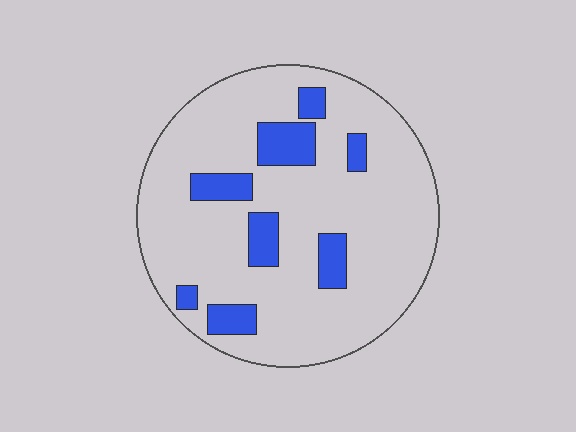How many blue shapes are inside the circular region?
8.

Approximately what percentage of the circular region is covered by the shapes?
Approximately 15%.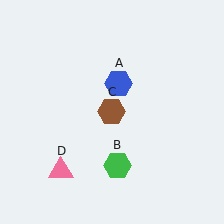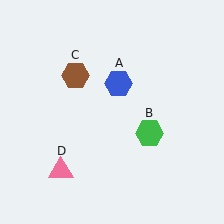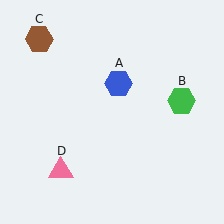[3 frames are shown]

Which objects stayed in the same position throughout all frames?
Blue hexagon (object A) and pink triangle (object D) remained stationary.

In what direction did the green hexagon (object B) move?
The green hexagon (object B) moved up and to the right.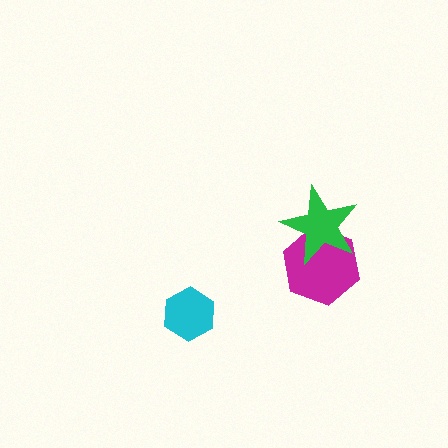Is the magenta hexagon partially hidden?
Yes, it is partially covered by another shape.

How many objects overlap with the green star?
1 object overlaps with the green star.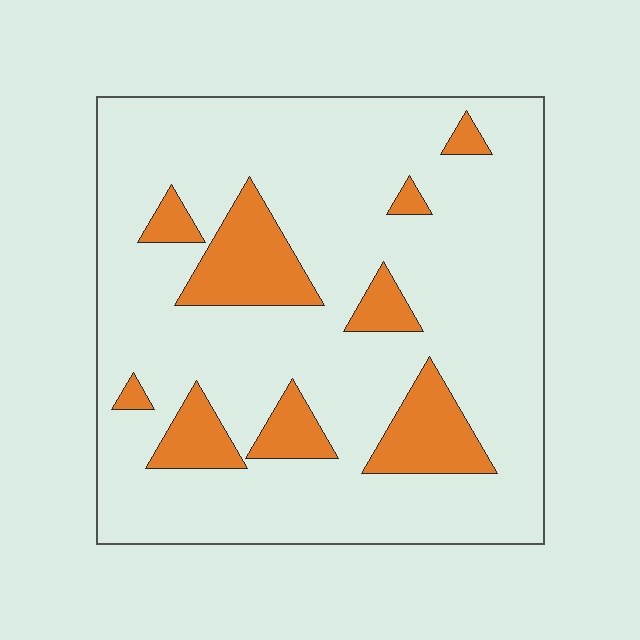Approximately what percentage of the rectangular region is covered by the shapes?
Approximately 15%.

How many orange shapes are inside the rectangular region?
9.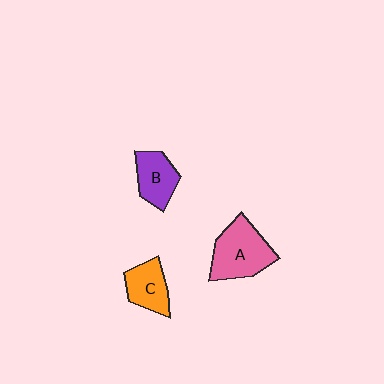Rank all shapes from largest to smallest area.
From largest to smallest: A (pink), B (purple), C (orange).